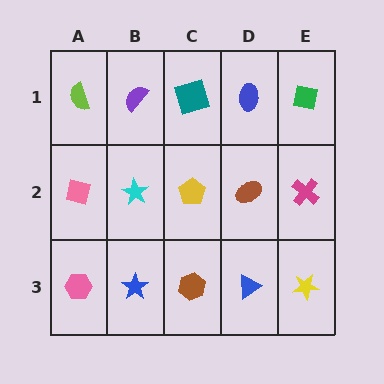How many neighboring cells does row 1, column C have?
3.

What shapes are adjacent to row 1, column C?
A yellow pentagon (row 2, column C), a purple semicircle (row 1, column B), a blue ellipse (row 1, column D).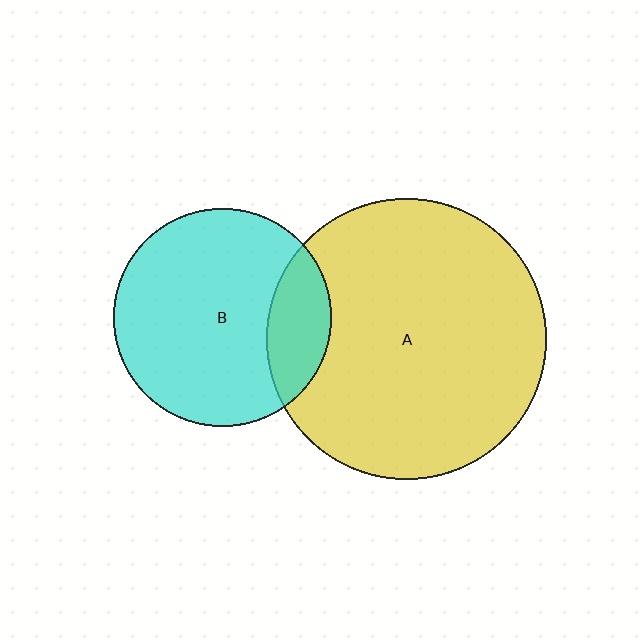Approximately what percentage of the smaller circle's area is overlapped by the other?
Approximately 20%.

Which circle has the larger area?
Circle A (yellow).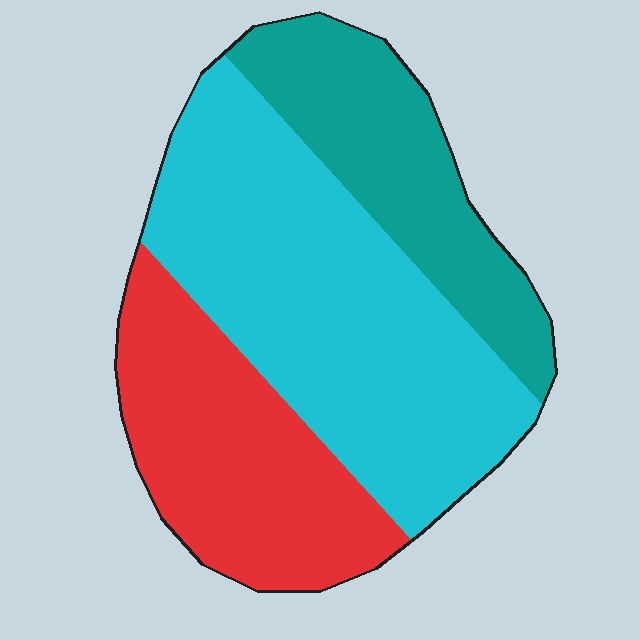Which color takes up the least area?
Teal, at roughly 25%.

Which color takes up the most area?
Cyan, at roughly 50%.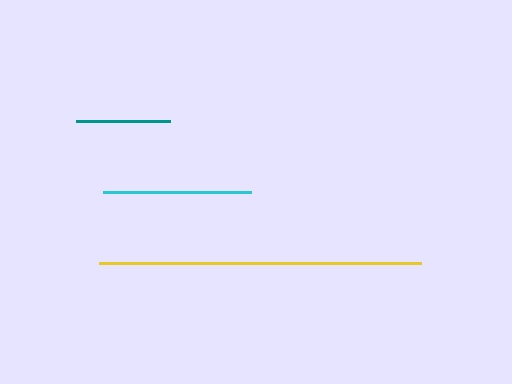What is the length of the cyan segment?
The cyan segment is approximately 148 pixels long.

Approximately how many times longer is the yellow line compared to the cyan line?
The yellow line is approximately 2.2 times the length of the cyan line.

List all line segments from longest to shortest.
From longest to shortest: yellow, cyan, teal.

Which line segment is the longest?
The yellow line is the longest at approximately 321 pixels.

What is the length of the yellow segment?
The yellow segment is approximately 321 pixels long.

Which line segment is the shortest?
The teal line is the shortest at approximately 94 pixels.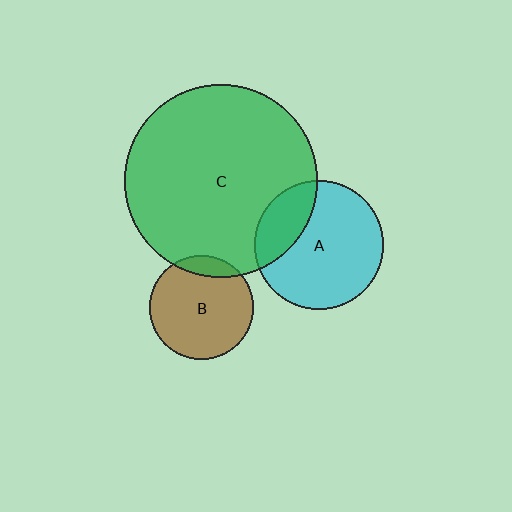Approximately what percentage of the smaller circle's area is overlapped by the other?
Approximately 25%.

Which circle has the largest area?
Circle C (green).